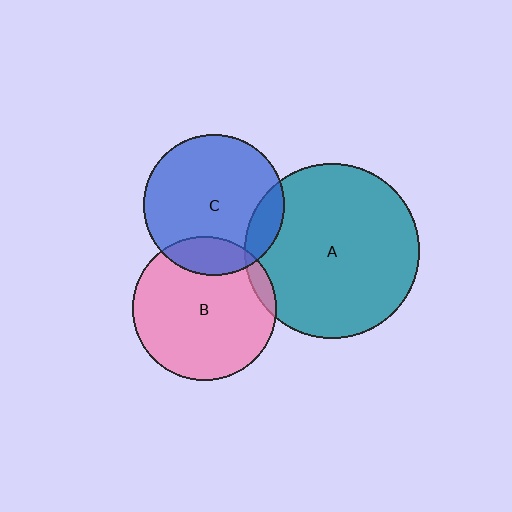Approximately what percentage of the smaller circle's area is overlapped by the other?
Approximately 15%.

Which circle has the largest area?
Circle A (teal).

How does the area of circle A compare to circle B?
Approximately 1.5 times.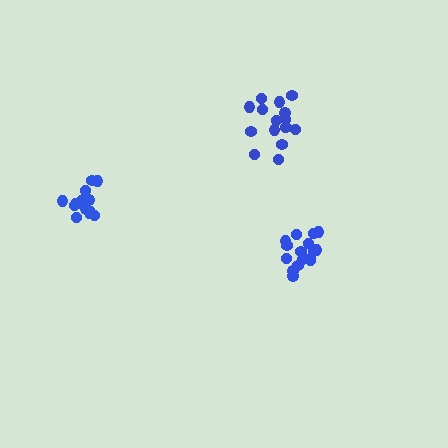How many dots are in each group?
Group 1: 16 dots, Group 2: 14 dots, Group 3: 16 dots (46 total).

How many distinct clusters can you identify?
There are 3 distinct clusters.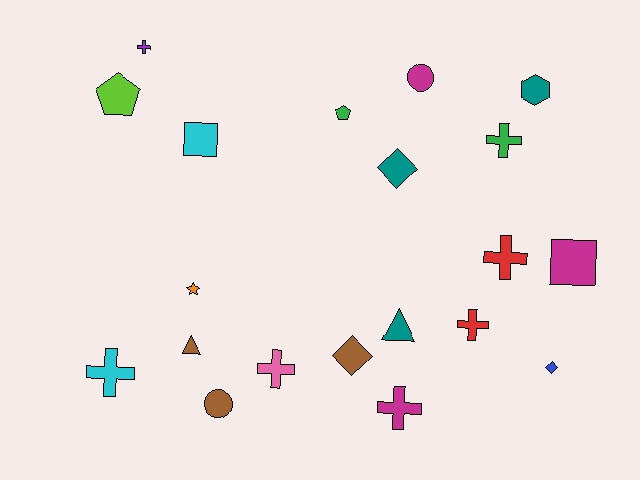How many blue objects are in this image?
There is 1 blue object.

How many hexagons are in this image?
There is 1 hexagon.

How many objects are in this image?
There are 20 objects.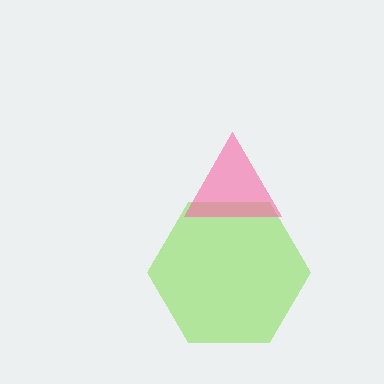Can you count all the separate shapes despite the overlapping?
Yes, there are 2 separate shapes.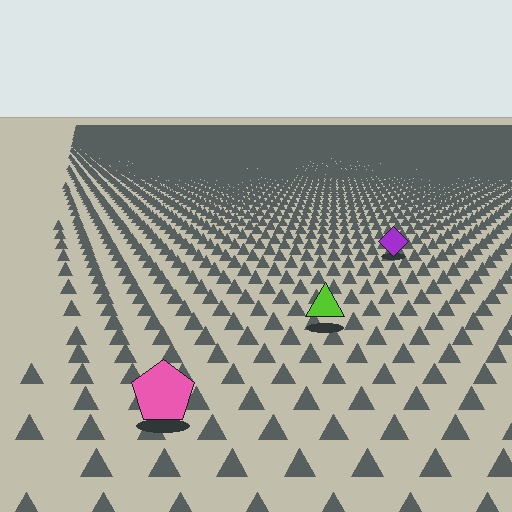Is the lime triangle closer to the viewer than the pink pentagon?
No. The pink pentagon is closer — you can tell from the texture gradient: the ground texture is coarser near it.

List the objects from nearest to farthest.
From nearest to farthest: the pink pentagon, the lime triangle, the purple diamond.